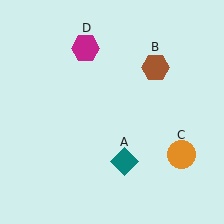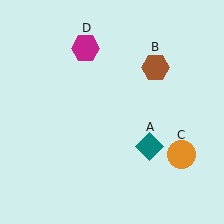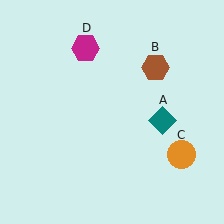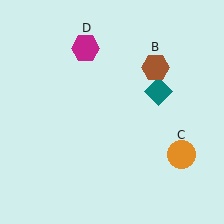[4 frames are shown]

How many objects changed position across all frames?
1 object changed position: teal diamond (object A).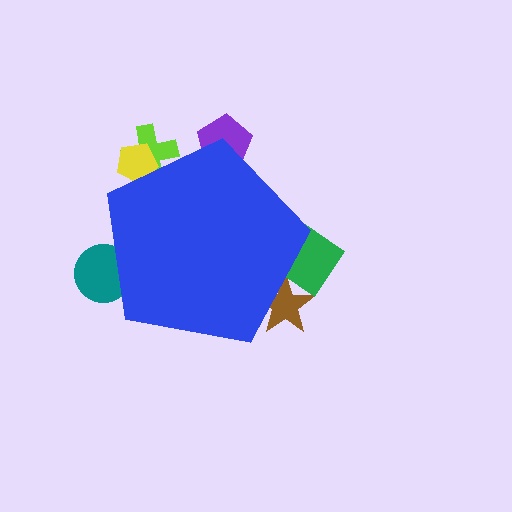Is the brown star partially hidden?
Yes, the brown star is partially hidden behind the blue pentagon.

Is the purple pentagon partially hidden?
Yes, the purple pentagon is partially hidden behind the blue pentagon.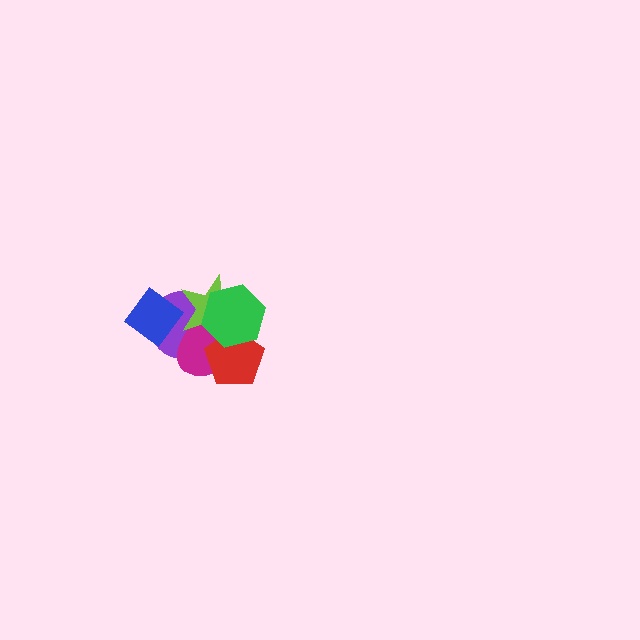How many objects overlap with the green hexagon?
4 objects overlap with the green hexagon.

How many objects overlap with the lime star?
5 objects overlap with the lime star.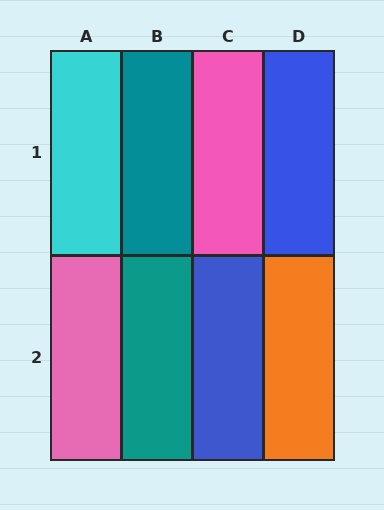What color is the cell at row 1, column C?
Pink.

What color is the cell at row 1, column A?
Cyan.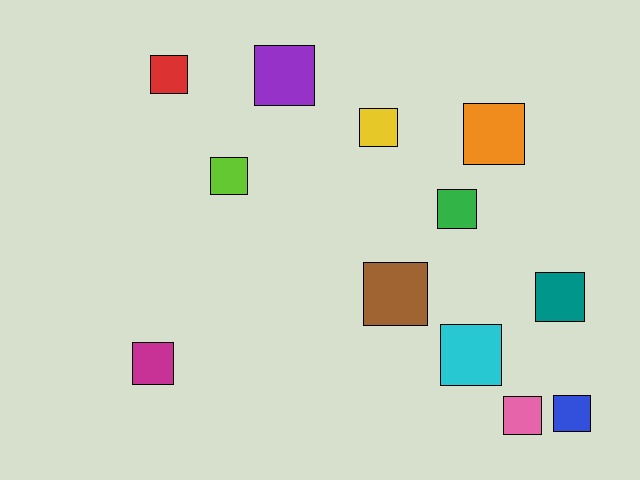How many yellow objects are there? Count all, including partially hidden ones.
There is 1 yellow object.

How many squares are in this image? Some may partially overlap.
There are 12 squares.